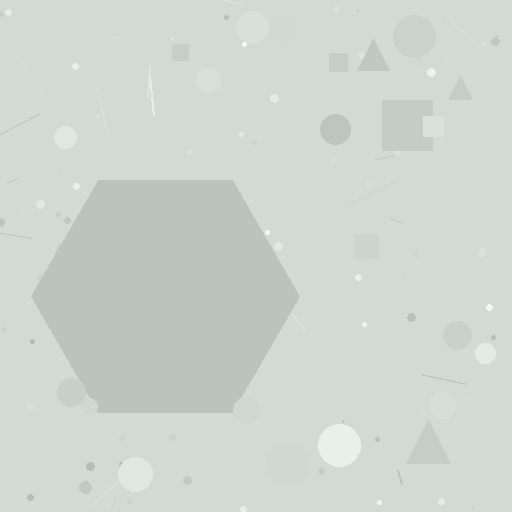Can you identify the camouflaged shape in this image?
The camouflaged shape is a hexagon.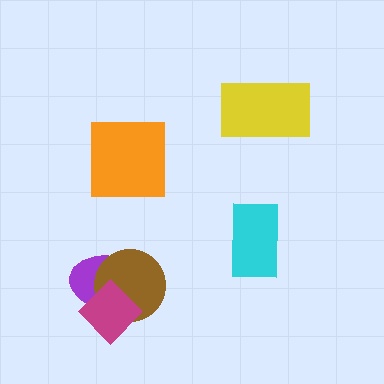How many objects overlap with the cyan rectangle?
0 objects overlap with the cyan rectangle.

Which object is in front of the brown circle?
The magenta diamond is in front of the brown circle.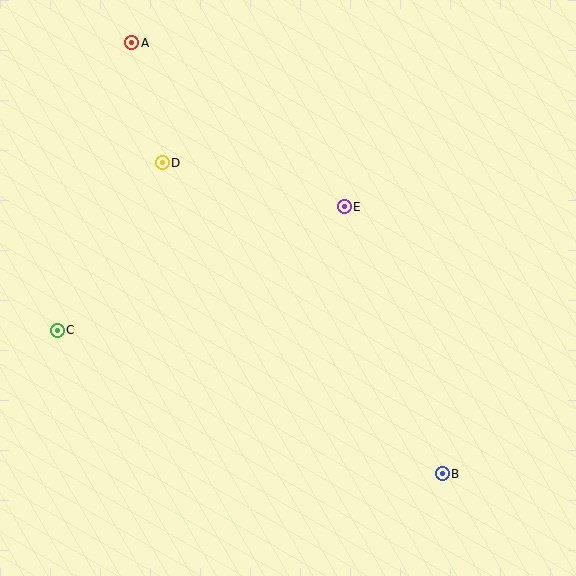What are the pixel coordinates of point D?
Point D is at (162, 163).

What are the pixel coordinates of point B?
Point B is at (442, 474).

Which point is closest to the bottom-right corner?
Point B is closest to the bottom-right corner.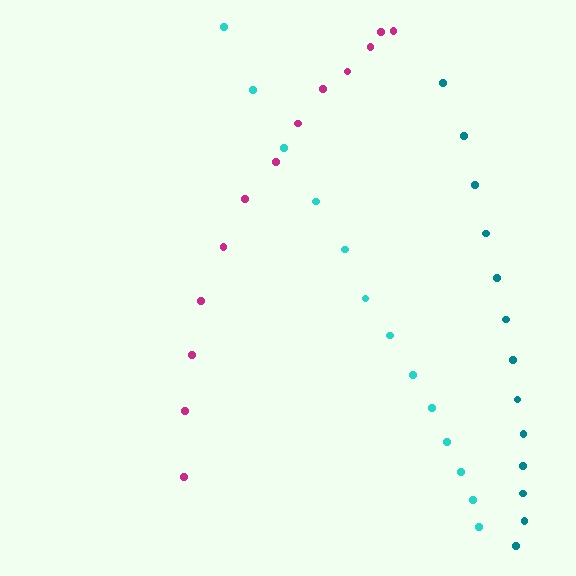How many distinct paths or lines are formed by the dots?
There are 3 distinct paths.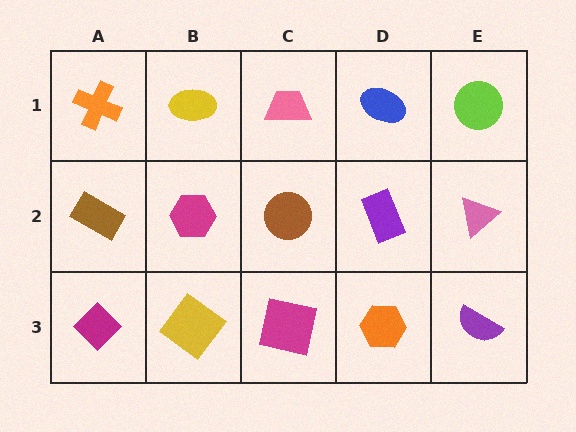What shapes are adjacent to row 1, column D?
A purple rectangle (row 2, column D), a pink trapezoid (row 1, column C), a lime circle (row 1, column E).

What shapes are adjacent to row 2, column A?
An orange cross (row 1, column A), a magenta diamond (row 3, column A), a magenta hexagon (row 2, column B).